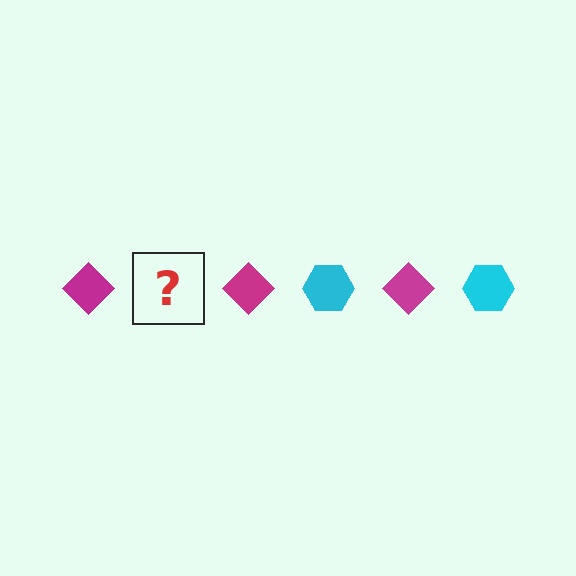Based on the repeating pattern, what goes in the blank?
The blank should be a cyan hexagon.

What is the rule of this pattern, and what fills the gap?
The rule is that the pattern alternates between magenta diamond and cyan hexagon. The gap should be filled with a cyan hexagon.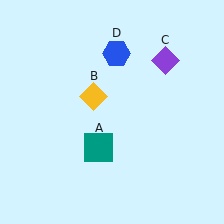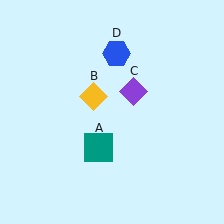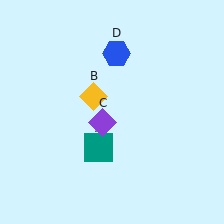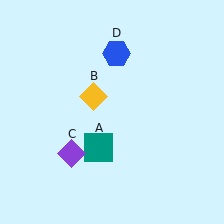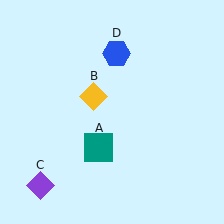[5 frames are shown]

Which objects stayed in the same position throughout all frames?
Teal square (object A) and yellow diamond (object B) and blue hexagon (object D) remained stationary.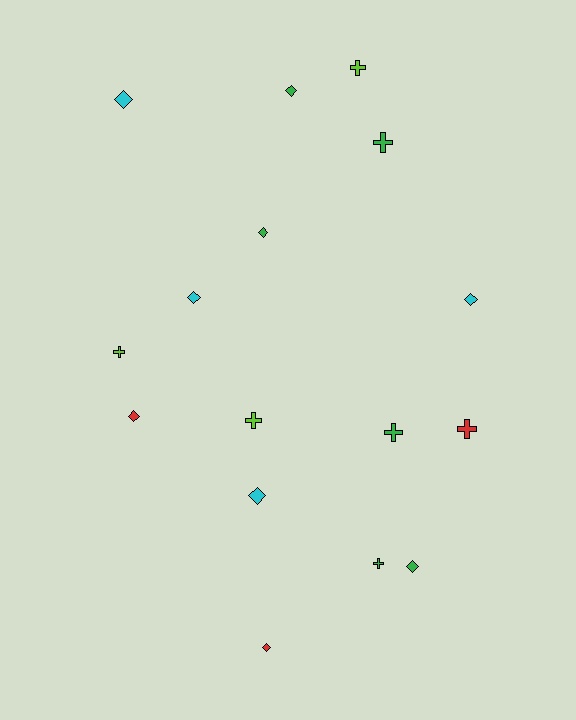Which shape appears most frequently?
Diamond, with 9 objects.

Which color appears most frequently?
Green, with 6 objects.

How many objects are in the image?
There are 16 objects.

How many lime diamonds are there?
There are no lime diamonds.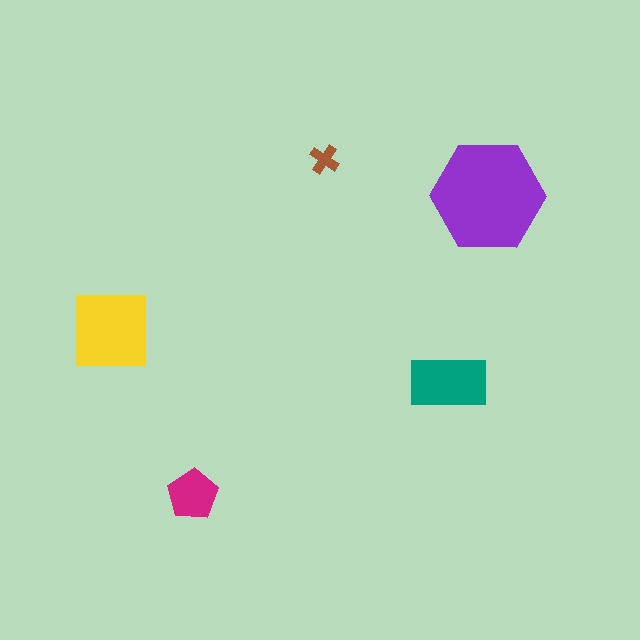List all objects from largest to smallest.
The purple hexagon, the yellow square, the teal rectangle, the magenta pentagon, the brown cross.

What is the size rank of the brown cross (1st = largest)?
5th.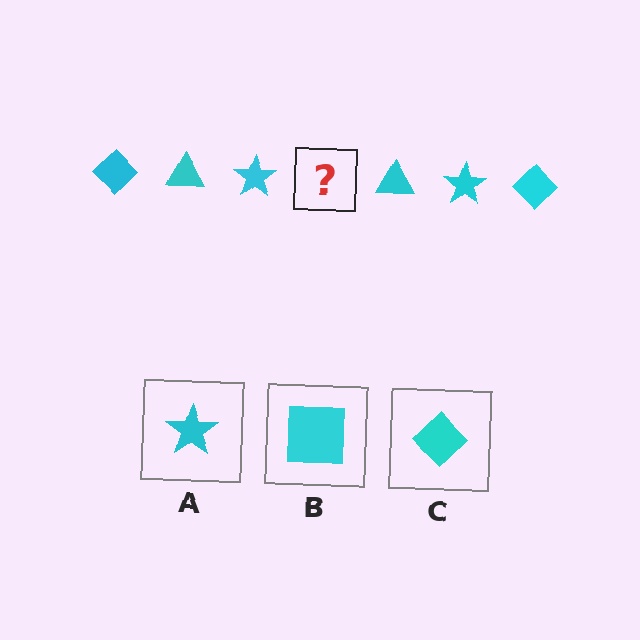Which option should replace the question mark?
Option C.